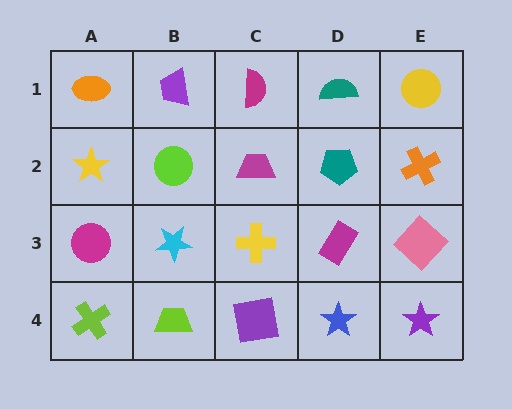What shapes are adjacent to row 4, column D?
A magenta rectangle (row 3, column D), a purple square (row 4, column C), a purple star (row 4, column E).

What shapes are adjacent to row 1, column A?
A yellow star (row 2, column A), a purple trapezoid (row 1, column B).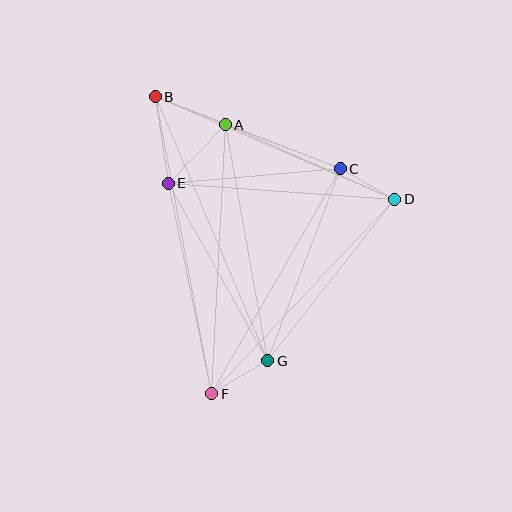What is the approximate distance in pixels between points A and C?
The distance between A and C is approximately 123 pixels.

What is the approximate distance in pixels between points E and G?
The distance between E and G is approximately 204 pixels.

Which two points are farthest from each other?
Points B and F are farthest from each other.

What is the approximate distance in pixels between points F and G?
The distance between F and G is approximately 65 pixels.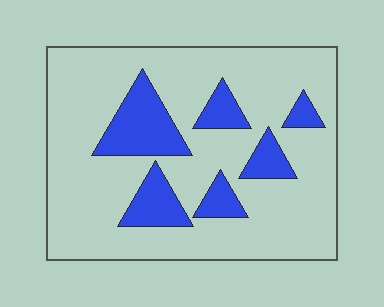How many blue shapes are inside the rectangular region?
6.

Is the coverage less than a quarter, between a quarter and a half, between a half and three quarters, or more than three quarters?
Less than a quarter.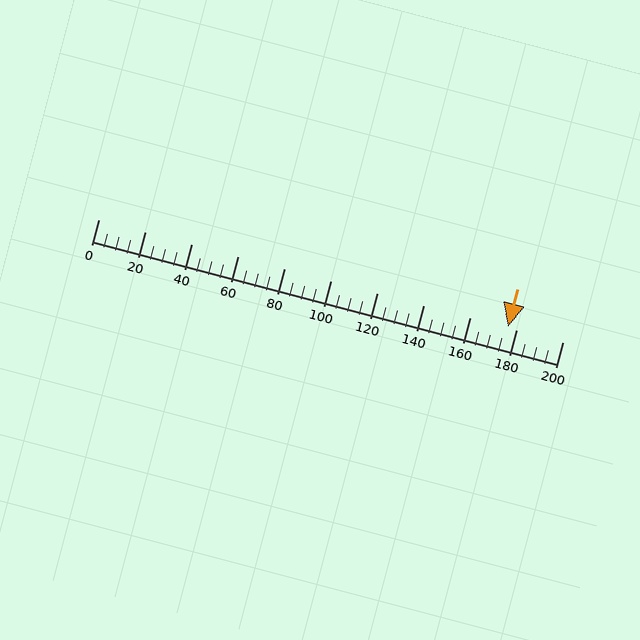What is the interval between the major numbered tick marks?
The major tick marks are spaced 20 units apart.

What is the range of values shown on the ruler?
The ruler shows values from 0 to 200.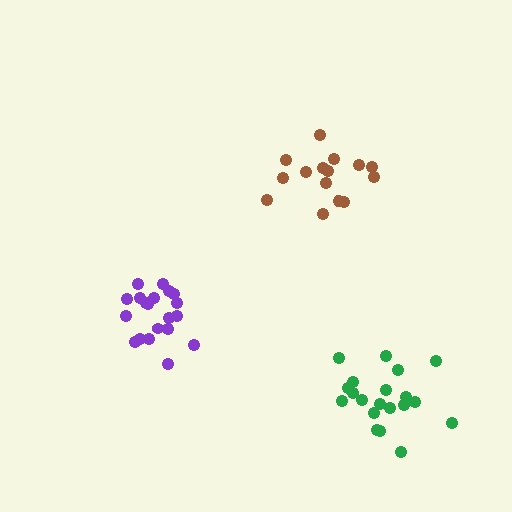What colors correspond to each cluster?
The clusters are colored: purple, green, brown.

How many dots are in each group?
Group 1: 20 dots, Group 2: 20 dots, Group 3: 15 dots (55 total).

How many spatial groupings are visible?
There are 3 spatial groupings.